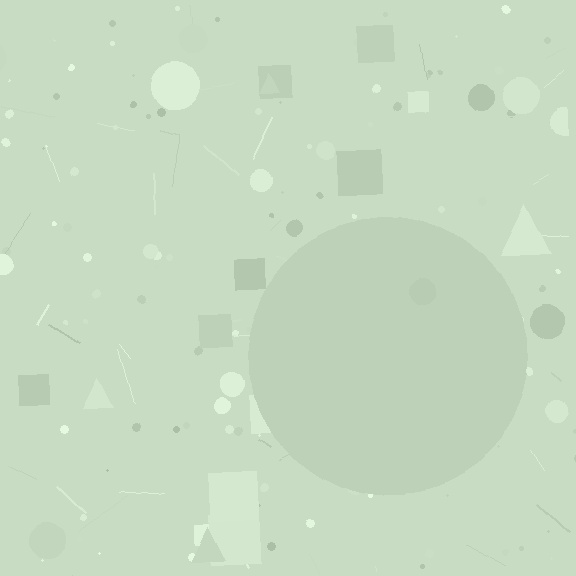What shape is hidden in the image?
A circle is hidden in the image.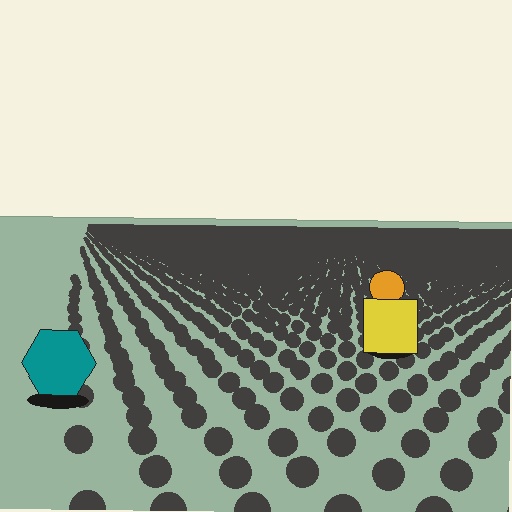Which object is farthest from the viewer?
The orange circle is farthest from the viewer. It appears smaller and the ground texture around it is denser.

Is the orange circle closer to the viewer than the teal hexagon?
No. The teal hexagon is closer — you can tell from the texture gradient: the ground texture is coarser near it.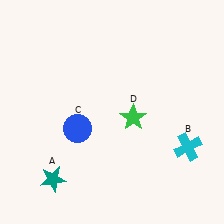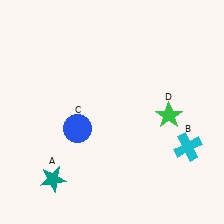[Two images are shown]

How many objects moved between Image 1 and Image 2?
1 object moved between the two images.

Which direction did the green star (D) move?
The green star (D) moved right.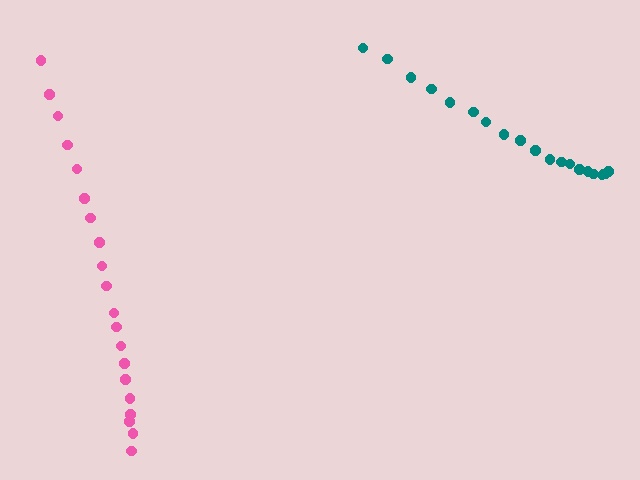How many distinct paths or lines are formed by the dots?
There are 2 distinct paths.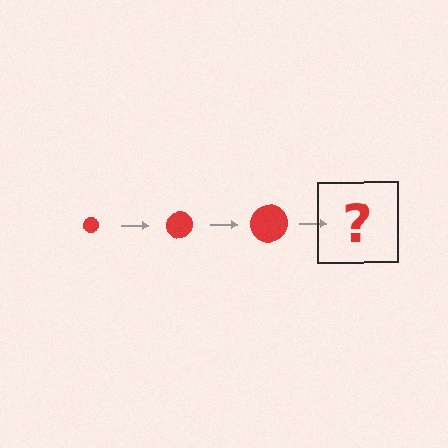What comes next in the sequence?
The next element should be a red circle, larger than the previous one.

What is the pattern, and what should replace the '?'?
The pattern is that the circle gets progressively larger each step. The '?' should be a red circle, larger than the previous one.